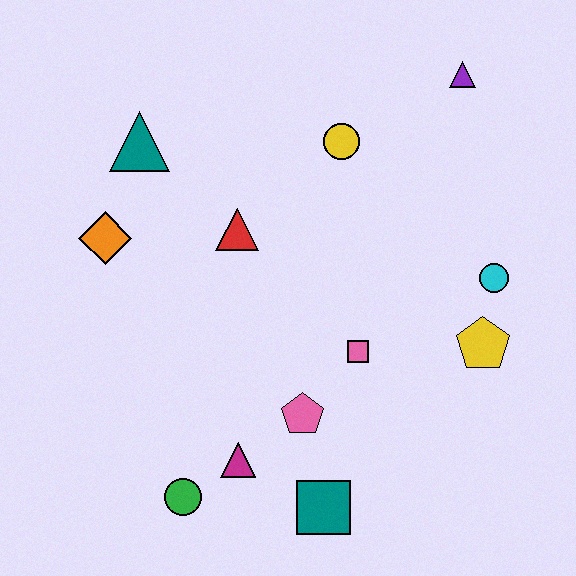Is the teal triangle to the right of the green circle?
No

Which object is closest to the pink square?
The pink pentagon is closest to the pink square.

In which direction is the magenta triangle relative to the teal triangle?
The magenta triangle is below the teal triangle.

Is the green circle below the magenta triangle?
Yes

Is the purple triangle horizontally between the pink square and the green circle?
No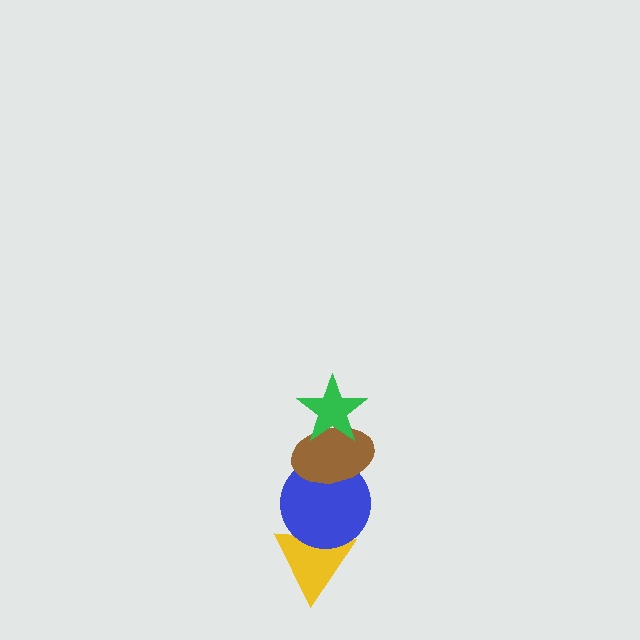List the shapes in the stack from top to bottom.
From top to bottom: the green star, the brown ellipse, the blue circle, the yellow triangle.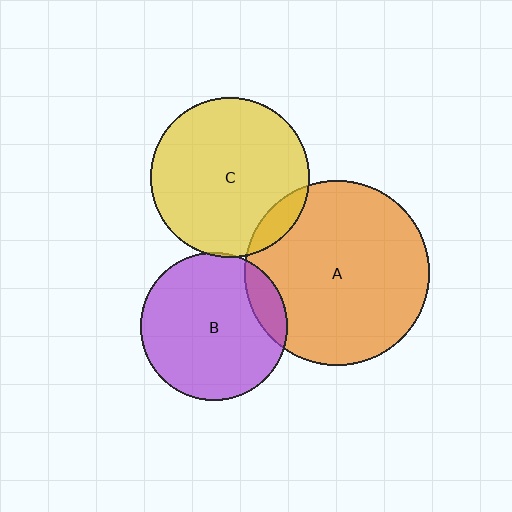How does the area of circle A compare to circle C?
Approximately 1.3 times.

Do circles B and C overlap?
Yes.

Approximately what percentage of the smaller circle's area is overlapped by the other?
Approximately 5%.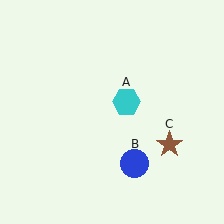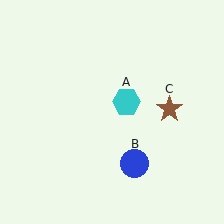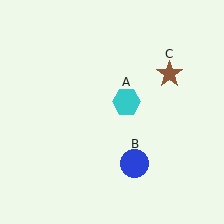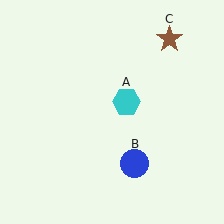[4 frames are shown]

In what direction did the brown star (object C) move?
The brown star (object C) moved up.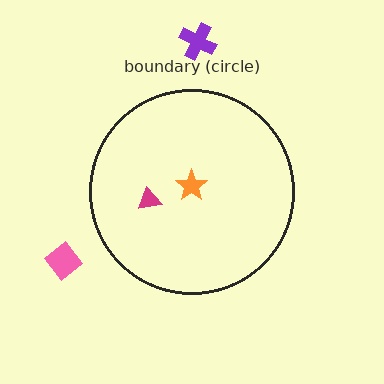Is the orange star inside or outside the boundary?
Inside.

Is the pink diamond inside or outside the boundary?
Outside.